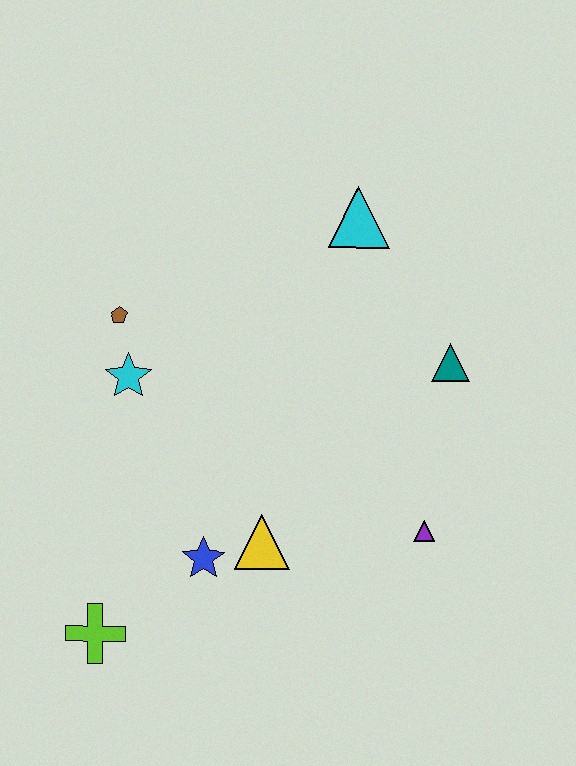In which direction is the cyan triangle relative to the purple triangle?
The cyan triangle is above the purple triangle.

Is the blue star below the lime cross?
No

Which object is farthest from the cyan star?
The purple triangle is farthest from the cyan star.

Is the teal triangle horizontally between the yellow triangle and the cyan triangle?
No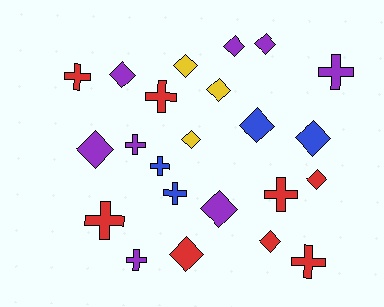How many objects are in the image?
There are 23 objects.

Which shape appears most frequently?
Diamond, with 13 objects.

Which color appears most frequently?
Purple, with 8 objects.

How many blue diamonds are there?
There are 2 blue diamonds.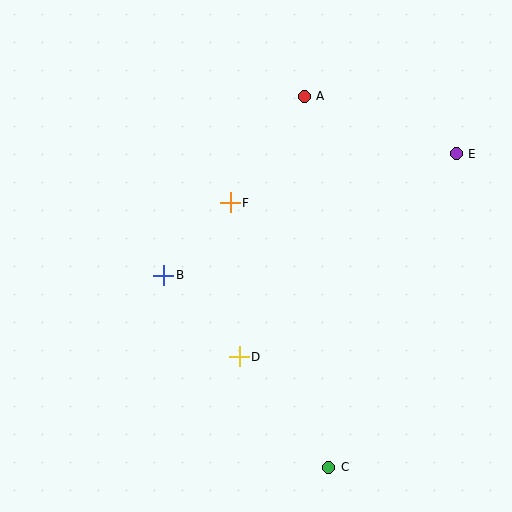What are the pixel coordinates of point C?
Point C is at (329, 467).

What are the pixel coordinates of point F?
Point F is at (230, 203).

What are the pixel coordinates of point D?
Point D is at (239, 357).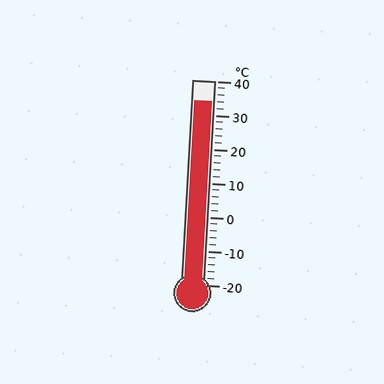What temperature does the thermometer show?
The thermometer shows approximately 34°C.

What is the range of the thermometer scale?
The thermometer scale ranges from -20°C to 40°C.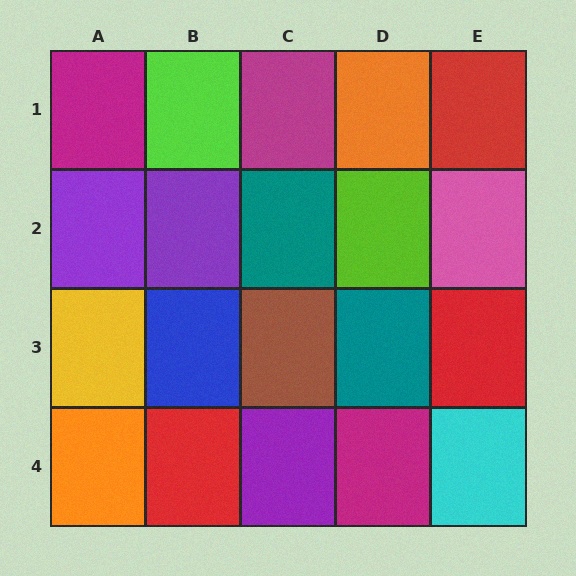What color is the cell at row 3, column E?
Red.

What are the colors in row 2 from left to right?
Purple, purple, teal, lime, pink.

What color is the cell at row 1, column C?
Magenta.